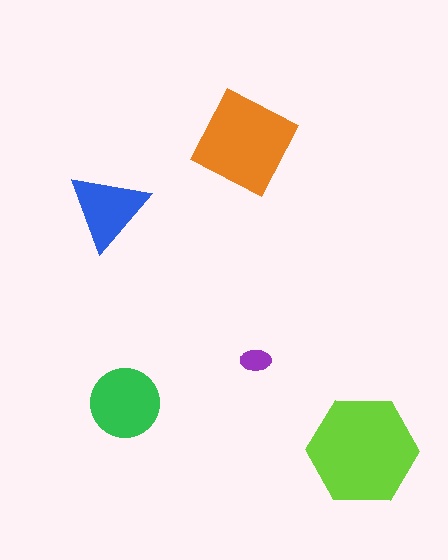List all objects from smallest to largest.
The purple ellipse, the blue triangle, the green circle, the orange diamond, the lime hexagon.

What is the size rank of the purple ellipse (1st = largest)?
5th.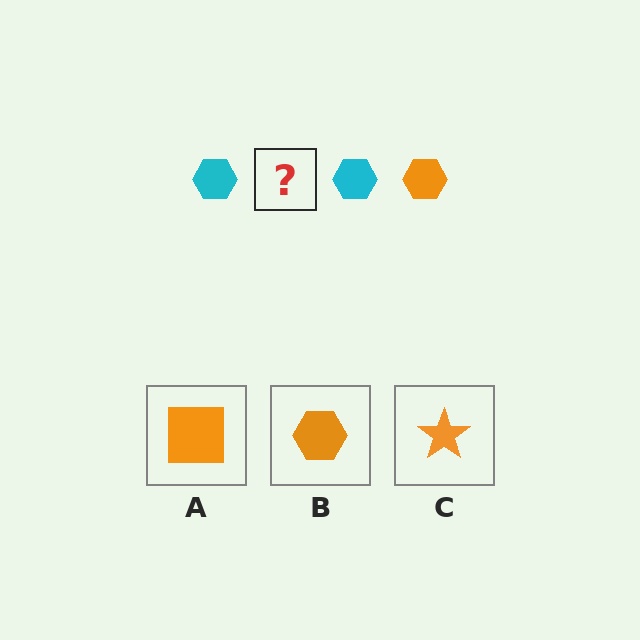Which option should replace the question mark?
Option B.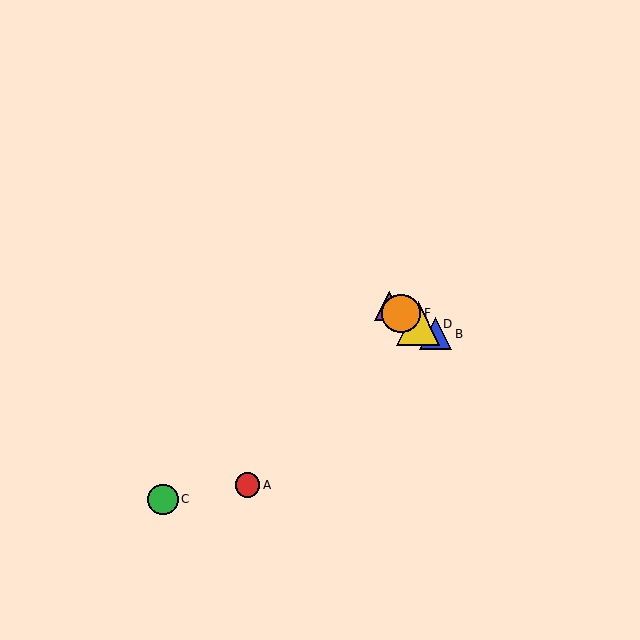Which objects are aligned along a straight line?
Objects B, D, E, F are aligned along a straight line.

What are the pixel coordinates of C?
Object C is at (163, 499).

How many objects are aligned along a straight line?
4 objects (B, D, E, F) are aligned along a straight line.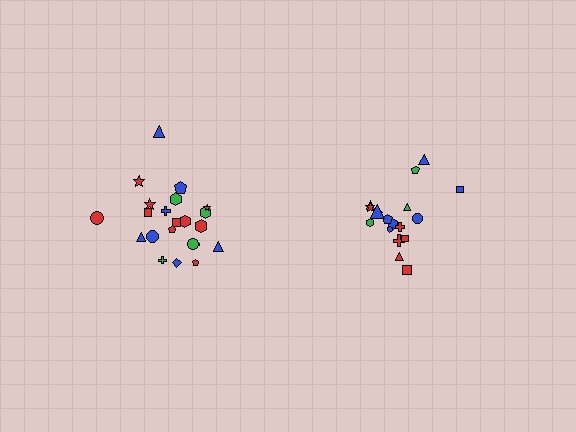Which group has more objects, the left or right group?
The left group.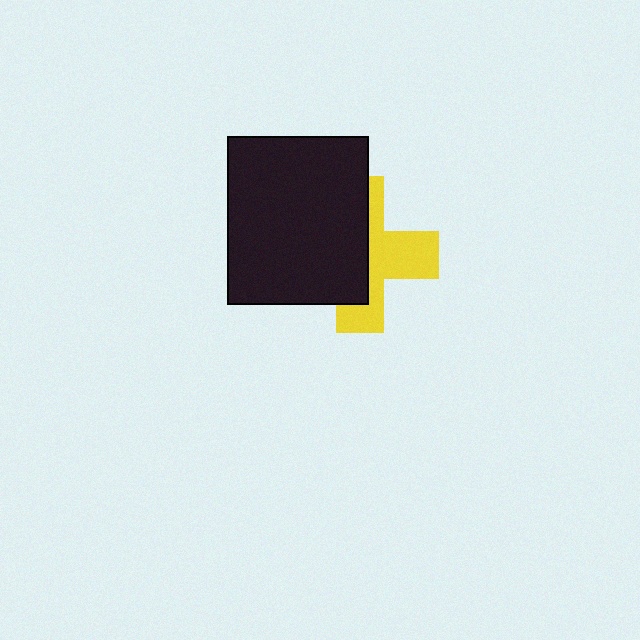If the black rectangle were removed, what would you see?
You would see the complete yellow cross.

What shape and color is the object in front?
The object in front is a black rectangle.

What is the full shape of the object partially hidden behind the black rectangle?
The partially hidden object is a yellow cross.